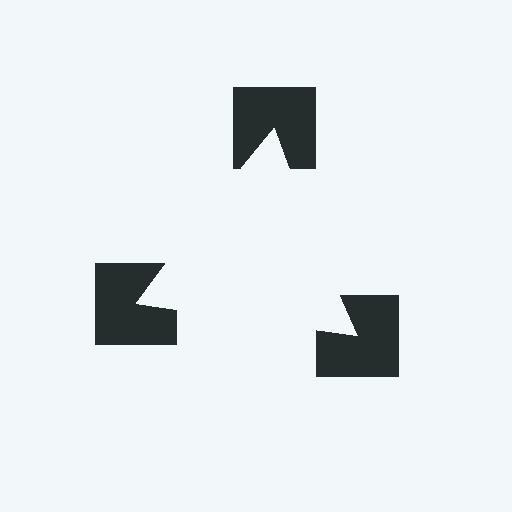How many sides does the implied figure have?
3 sides.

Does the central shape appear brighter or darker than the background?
It typically appears slightly brighter than the background, even though no actual brightness change is drawn.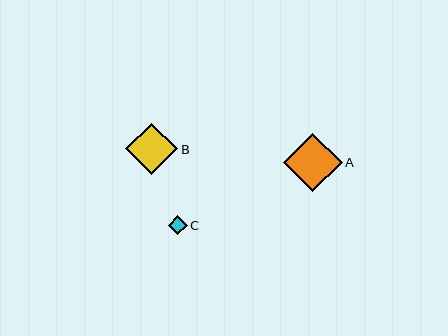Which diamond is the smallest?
Diamond C is the smallest with a size of approximately 18 pixels.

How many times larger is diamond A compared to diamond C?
Diamond A is approximately 3.2 times the size of diamond C.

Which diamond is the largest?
Diamond A is the largest with a size of approximately 58 pixels.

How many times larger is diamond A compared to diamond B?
Diamond A is approximately 1.1 times the size of diamond B.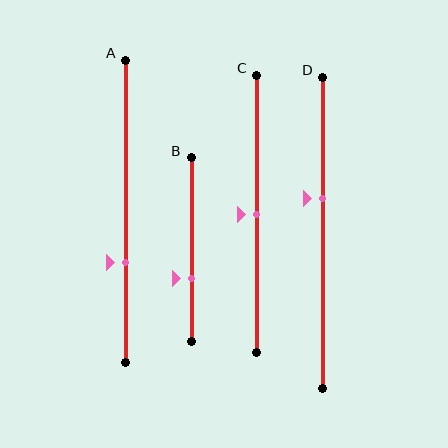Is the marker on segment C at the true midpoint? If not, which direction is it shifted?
Yes, the marker on segment C is at the true midpoint.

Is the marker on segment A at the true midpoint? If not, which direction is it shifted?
No, the marker on segment A is shifted downward by about 17% of the segment length.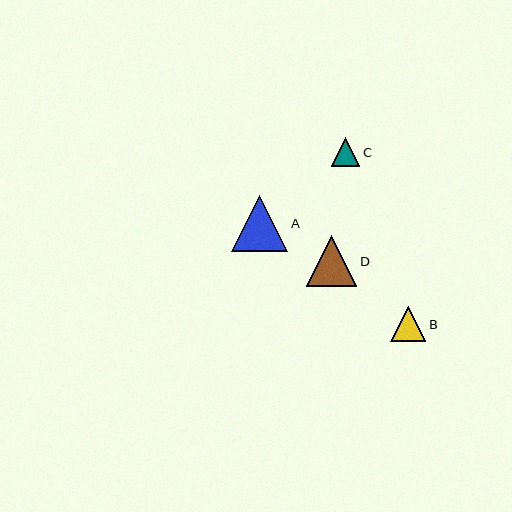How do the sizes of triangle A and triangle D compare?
Triangle A and triangle D are approximately the same size.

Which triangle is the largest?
Triangle A is the largest with a size of approximately 56 pixels.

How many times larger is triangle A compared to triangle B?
Triangle A is approximately 1.6 times the size of triangle B.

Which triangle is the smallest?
Triangle C is the smallest with a size of approximately 28 pixels.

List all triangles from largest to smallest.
From largest to smallest: A, D, B, C.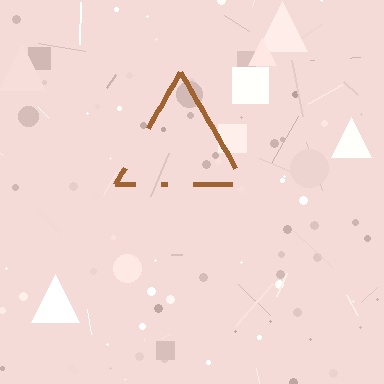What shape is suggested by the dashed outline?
The dashed outline suggests a triangle.